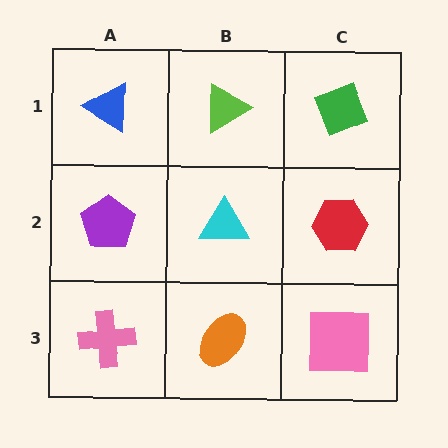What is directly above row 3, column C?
A red hexagon.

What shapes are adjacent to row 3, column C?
A red hexagon (row 2, column C), an orange ellipse (row 3, column B).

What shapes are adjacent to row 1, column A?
A purple pentagon (row 2, column A), a lime triangle (row 1, column B).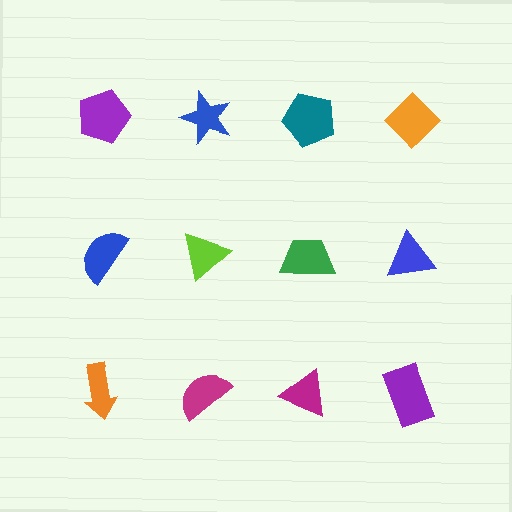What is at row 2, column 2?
A lime triangle.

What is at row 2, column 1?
A blue semicircle.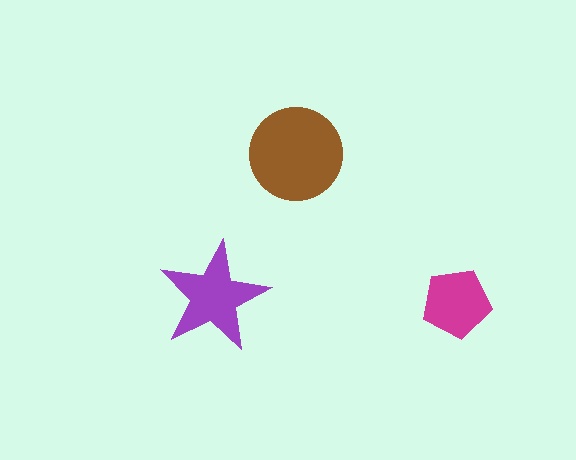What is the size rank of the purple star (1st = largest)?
2nd.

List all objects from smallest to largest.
The magenta pentagon, the purple star, the brown circle.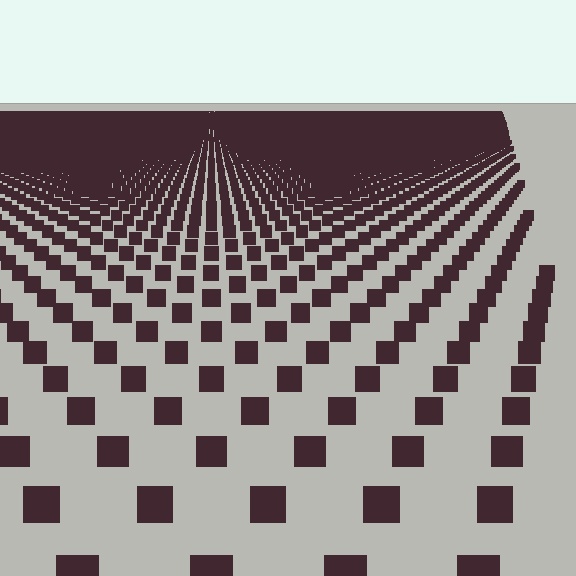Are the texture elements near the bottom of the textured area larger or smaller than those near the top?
Larger. Near the bottom, elements are closer to the viewer and appear at a bigger on-screen size.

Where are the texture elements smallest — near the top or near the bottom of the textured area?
Near the top.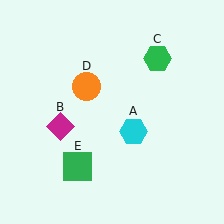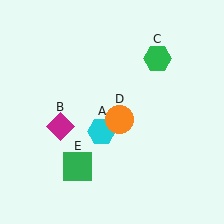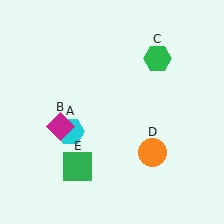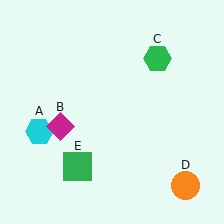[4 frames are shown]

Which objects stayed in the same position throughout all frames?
Magenta diamond (object B) and green hexagon (object C) and green square (object E) remained stationary.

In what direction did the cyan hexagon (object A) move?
The cyan hexagon (object A) moved left.